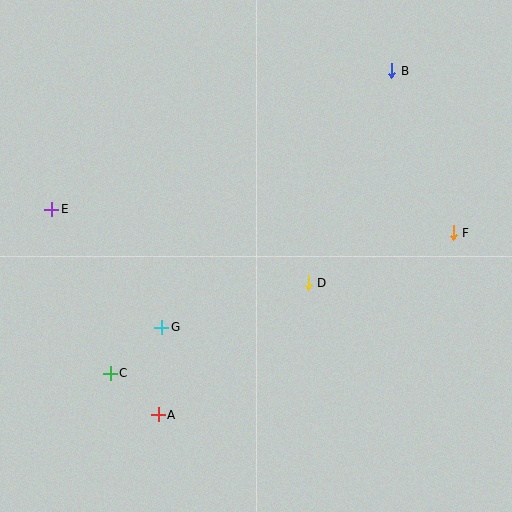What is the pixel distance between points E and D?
The distance between E and D is 267 pixels.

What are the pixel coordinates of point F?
Point F is at (453, 233).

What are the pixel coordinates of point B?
Point B is at (392, 71).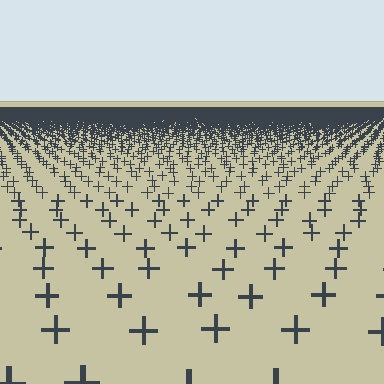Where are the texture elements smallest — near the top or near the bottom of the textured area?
Near the top.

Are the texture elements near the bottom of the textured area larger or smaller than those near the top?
Larger. Near the bottom, elements are closer to the viewer and appear at a bigger on-screen size.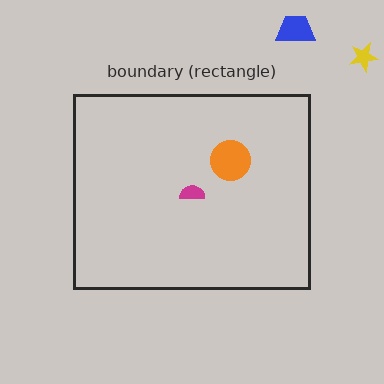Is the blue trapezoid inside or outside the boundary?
Outside.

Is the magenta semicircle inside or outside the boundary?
Inside.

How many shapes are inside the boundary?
2 inside, 2 outside.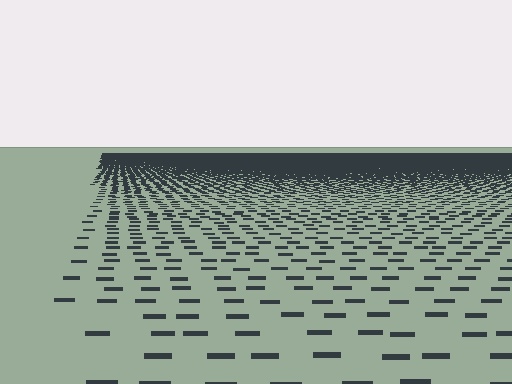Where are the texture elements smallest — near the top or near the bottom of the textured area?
Near the top.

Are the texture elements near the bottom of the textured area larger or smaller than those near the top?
Larger. Near the bottom, elements are closer to the viewer and appear at a bigger on-screen size.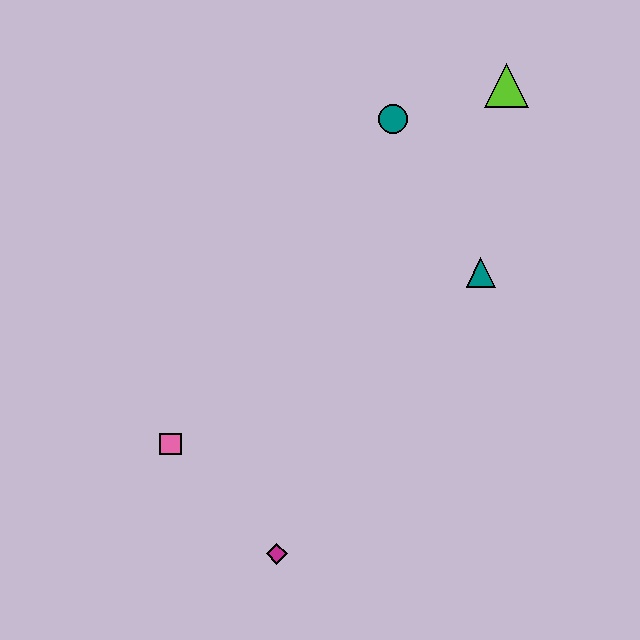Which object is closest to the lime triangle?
The teal circle is closest to the lime triangle.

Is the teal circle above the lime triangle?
No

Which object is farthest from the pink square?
The lime triangle is farthest from the pink square.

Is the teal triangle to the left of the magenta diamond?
No